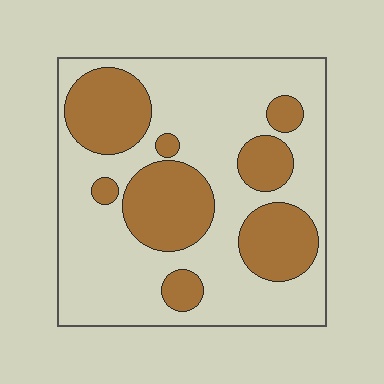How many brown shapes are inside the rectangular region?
8.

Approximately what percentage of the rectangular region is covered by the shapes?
Approximately 35%.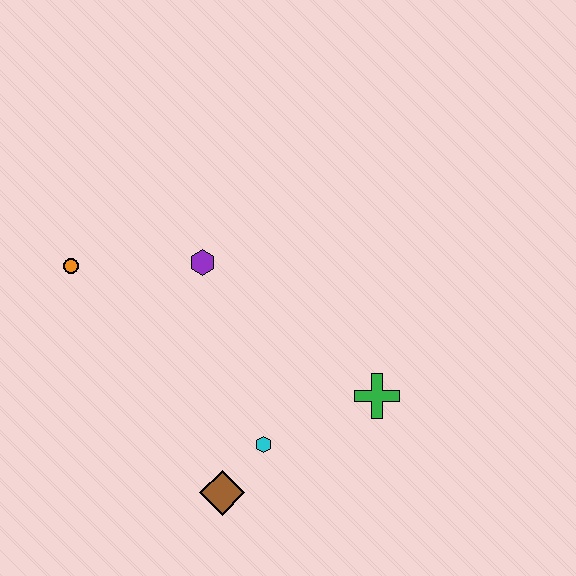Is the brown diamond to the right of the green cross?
No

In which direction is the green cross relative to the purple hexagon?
The green cross is to the right of the purple hexagon.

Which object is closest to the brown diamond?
The cyan hexagon is closest to the brown diamond.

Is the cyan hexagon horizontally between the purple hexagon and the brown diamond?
No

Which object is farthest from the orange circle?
The green cross is farthest from the orange circle.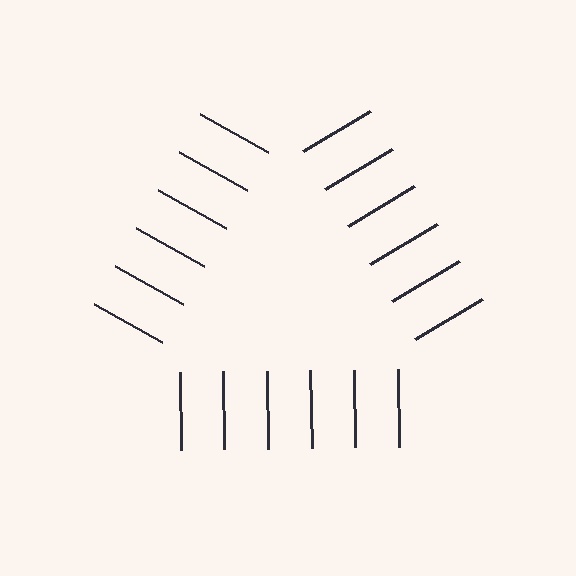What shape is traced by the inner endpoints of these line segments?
An illusory triangle — the line segments terminate on its edges but no continuous stroke is drawn.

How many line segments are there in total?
18 — 6 along each of the 3 edges.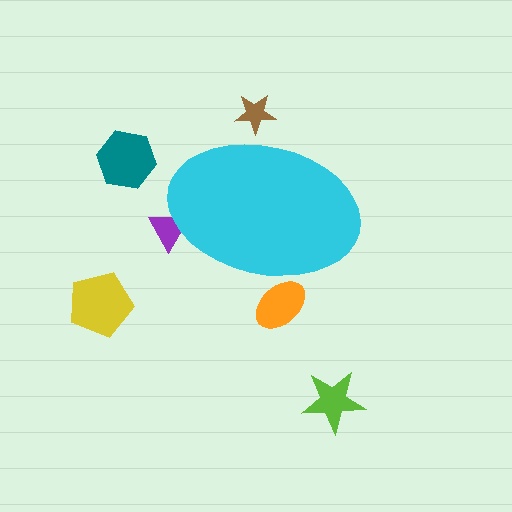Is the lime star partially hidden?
No, the lime star is fully visible.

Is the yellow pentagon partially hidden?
No, the yellow pentagon is fully visible.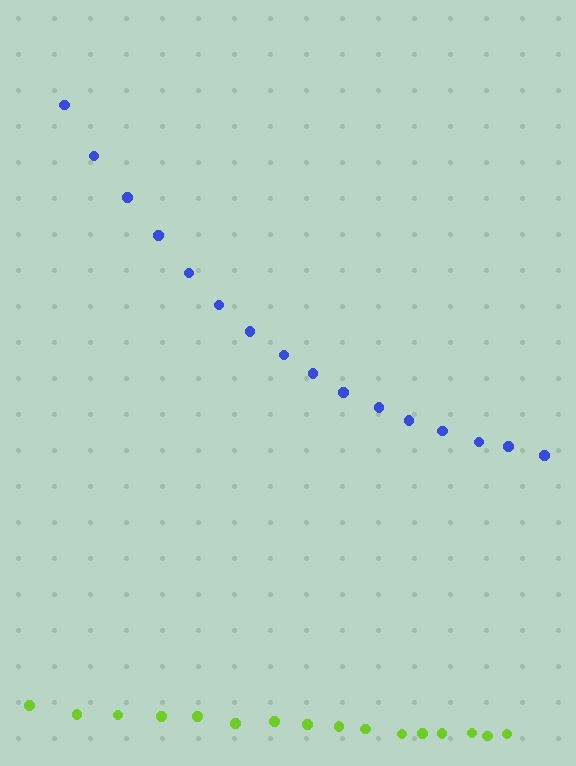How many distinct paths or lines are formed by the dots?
There are 2 distinct paths.